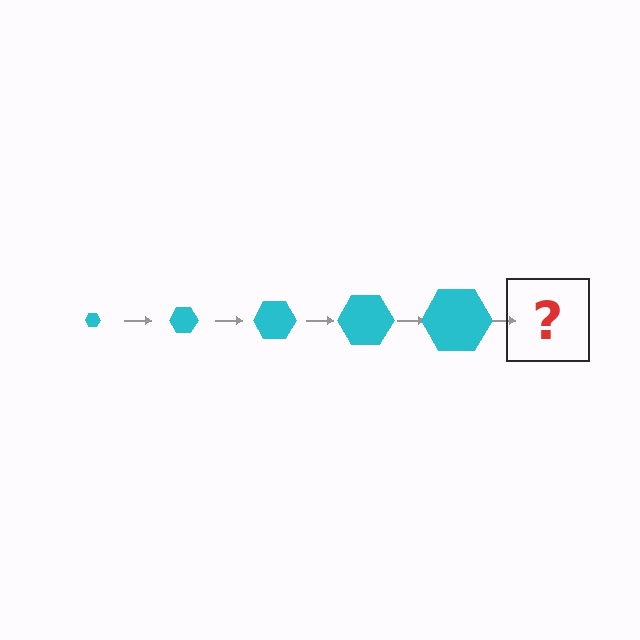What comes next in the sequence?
The next element should be a cyan hexagon, larger than the previous one.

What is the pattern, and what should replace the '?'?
The pattern is that the hexagon gets progressively larger each step. The '?' should be a cyan hexagon, larger than the previous one.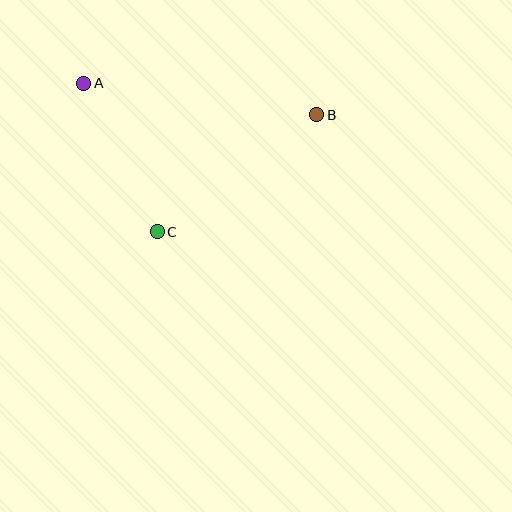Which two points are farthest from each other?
Points A and B are farthest from each other.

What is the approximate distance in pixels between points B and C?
The distance between B and C is approximately 197 pixels.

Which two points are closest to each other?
Points A and C are closest to each other.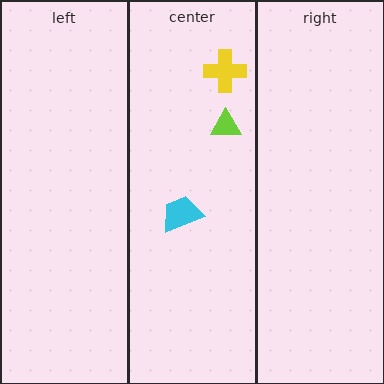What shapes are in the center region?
The yellow cross, the cyan trapezoid, the lime triangle.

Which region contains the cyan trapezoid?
The center region.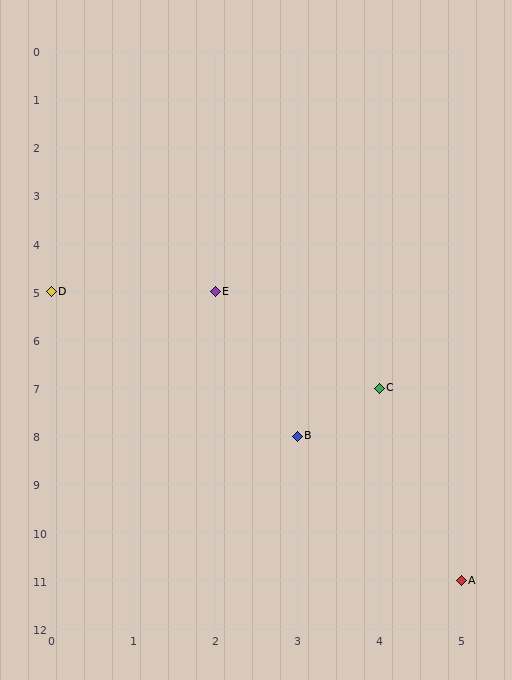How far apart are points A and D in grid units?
Points A and D are 5 columns and 6 rows apart (about 7.8 grid units diagonally).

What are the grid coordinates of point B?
Point B is at grid coordinates (3, 8).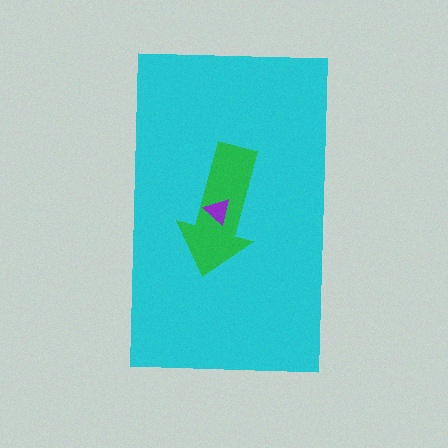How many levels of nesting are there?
3.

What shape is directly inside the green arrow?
The purple triangle.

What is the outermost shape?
The cyan rectangle.